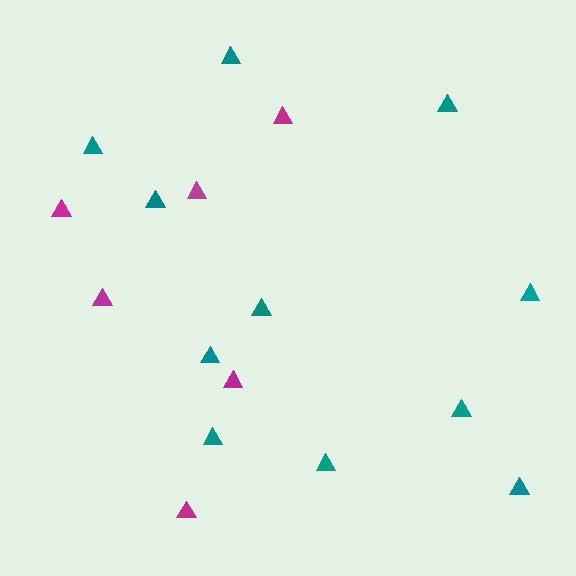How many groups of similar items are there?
There are 2 groups: one group of teal triangles (11) and one group of magenta triangles (6).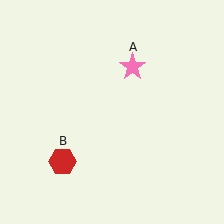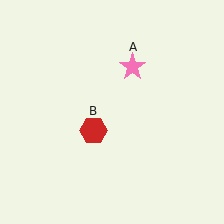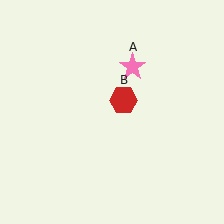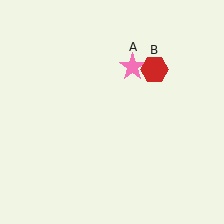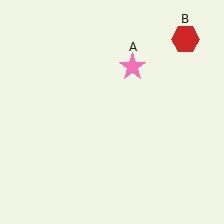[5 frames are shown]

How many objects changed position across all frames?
1 object changed position: red hexagon (object B).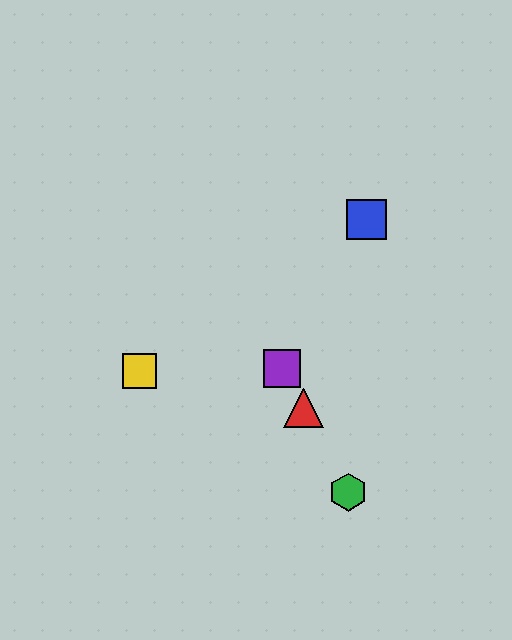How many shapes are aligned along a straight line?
3 shapes (the red triangle, the green hexagon, the purple square) are aligned along a straight line.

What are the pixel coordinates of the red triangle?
The red triangle is at (303, 408).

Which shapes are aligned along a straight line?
The red triangle, the green hexagon, the purple square are aligned along a straight line.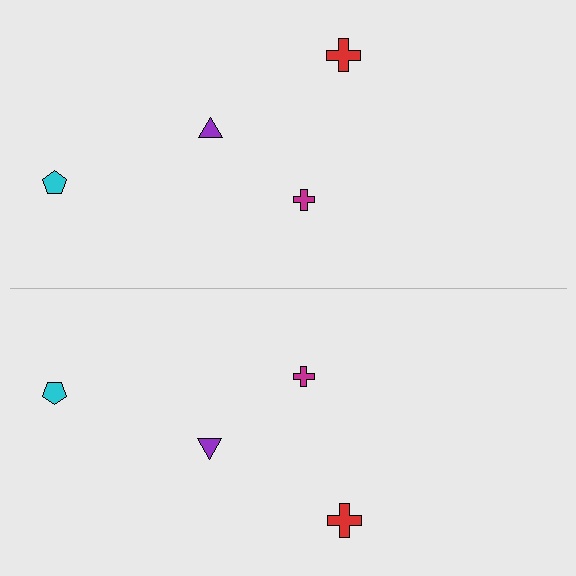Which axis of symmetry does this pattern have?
The pattern has a horizontal axis of symmetry running through the center of the image.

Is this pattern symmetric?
Yes, this pattern has bilateral (reflection) symmetry.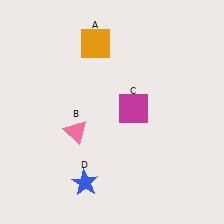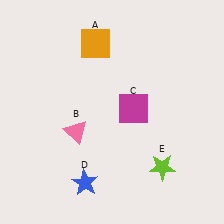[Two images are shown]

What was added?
A lime star (E) was added in Image 2.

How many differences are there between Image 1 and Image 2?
There is 1 difference between the two images.